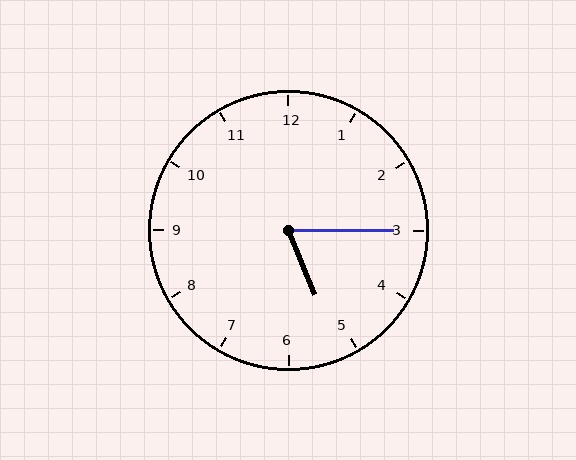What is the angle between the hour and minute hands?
Approximately 68 degrees.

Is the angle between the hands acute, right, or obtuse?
It is acute.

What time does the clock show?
5:15.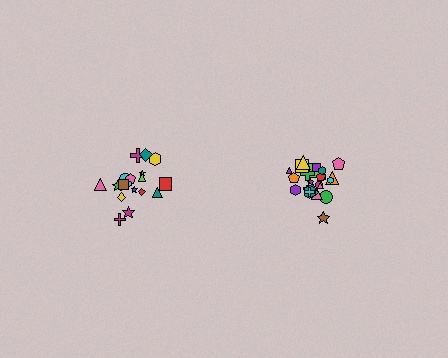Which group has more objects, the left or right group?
The right group.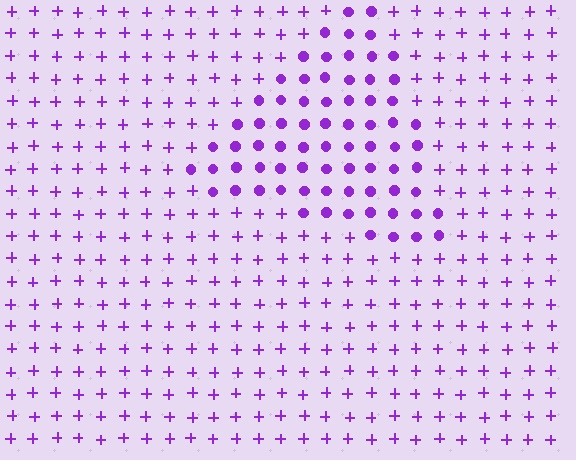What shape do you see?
I see a triangle.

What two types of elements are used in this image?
The image uses circles inside the triangle region and plus signs outside it.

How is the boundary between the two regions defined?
The boundary is defined by a change in element shape: circles inside vs. plus signs outside. All elements share the same color and spacing.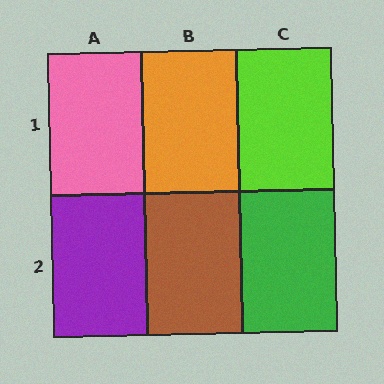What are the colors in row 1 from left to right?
Pink, orange, lime.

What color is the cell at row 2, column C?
Green.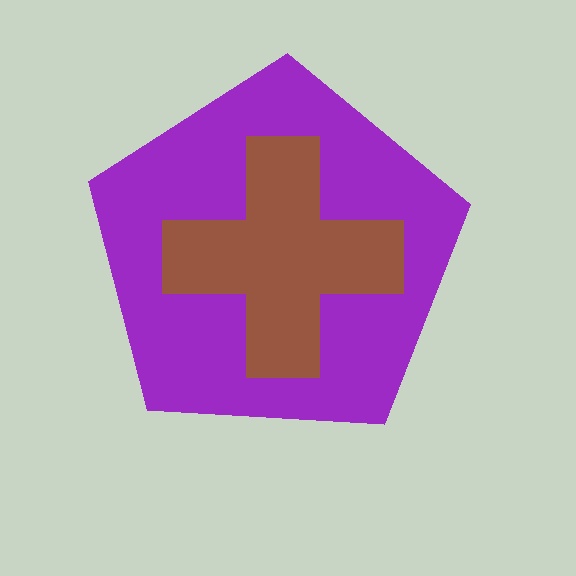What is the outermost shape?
The purple pentagon.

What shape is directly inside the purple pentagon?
The brown cross.